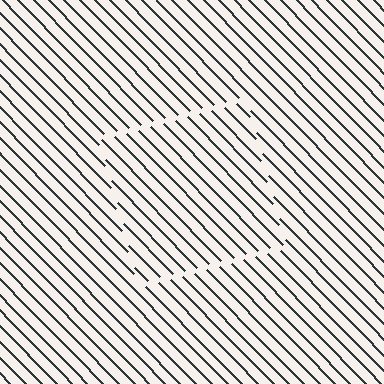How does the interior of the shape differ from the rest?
The interior of the shape contains the same grating, shifted by half a period — the contour is defined by the phase discontinuity where line-ends from the inner and outer gratings abut.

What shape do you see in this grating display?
An illusory square. The interior of the shape contains the same grating, shifted by half a period — the contour is defined by the phase discontinuity where line-ends from the inner and outer gratings abut.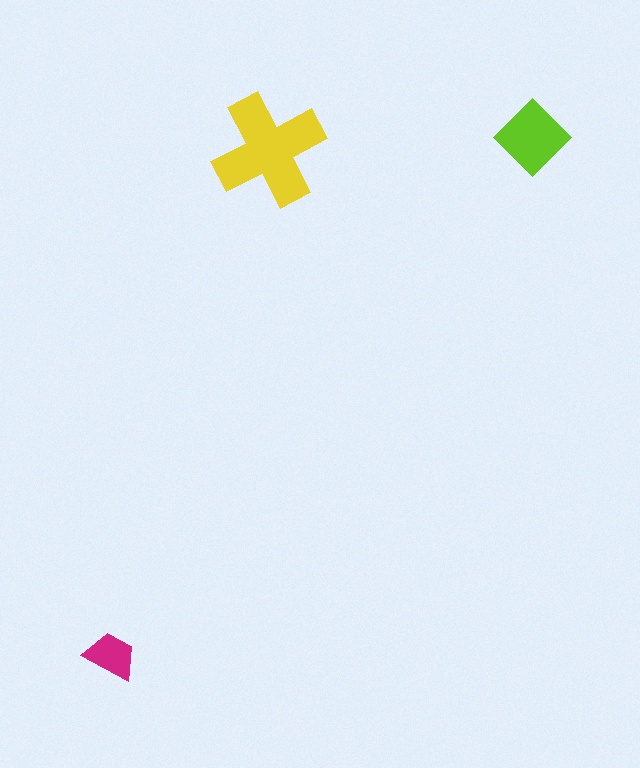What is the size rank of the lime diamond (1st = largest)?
2nd.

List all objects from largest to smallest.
The yellow cross, the lime diamond, the magenta trapezoid.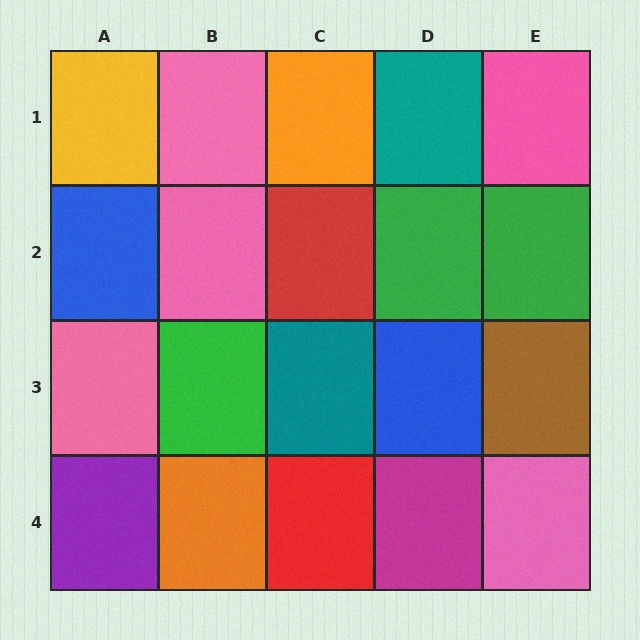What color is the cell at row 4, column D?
Magenta.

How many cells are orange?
2 cells are orange.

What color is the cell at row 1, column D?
Teal.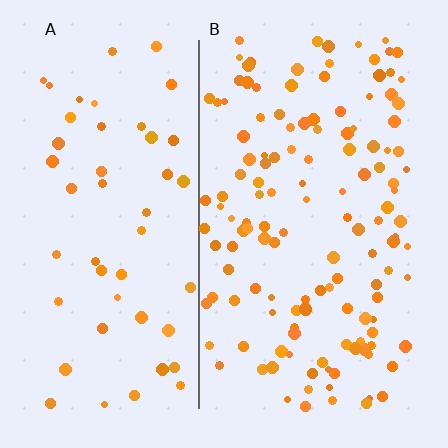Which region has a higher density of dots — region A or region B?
B (the right).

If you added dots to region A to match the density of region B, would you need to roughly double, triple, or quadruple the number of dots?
Approximately triple.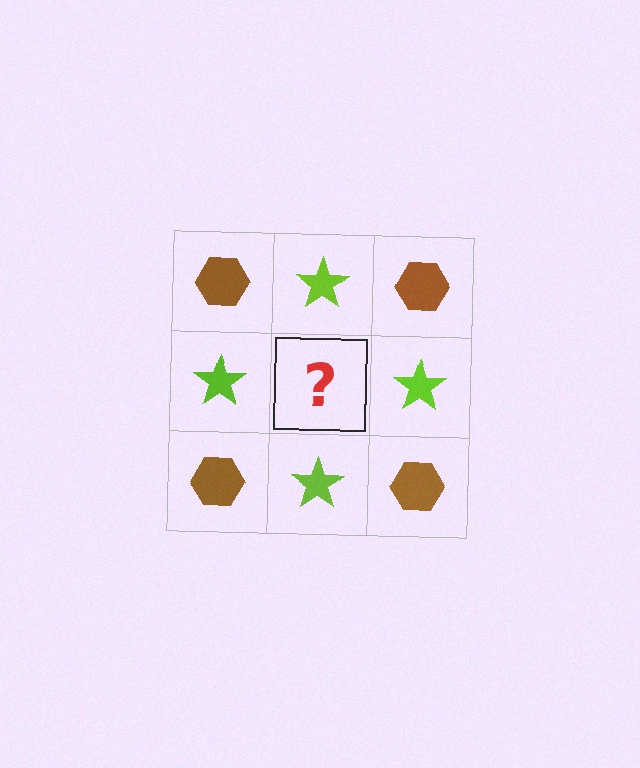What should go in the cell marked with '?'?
The missing cell should contain a brown hexagon.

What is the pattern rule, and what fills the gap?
The rule is that it alternates brown hexagon and lime star in a checkerboard pattern. The gap should be filled with a brown hexagon.